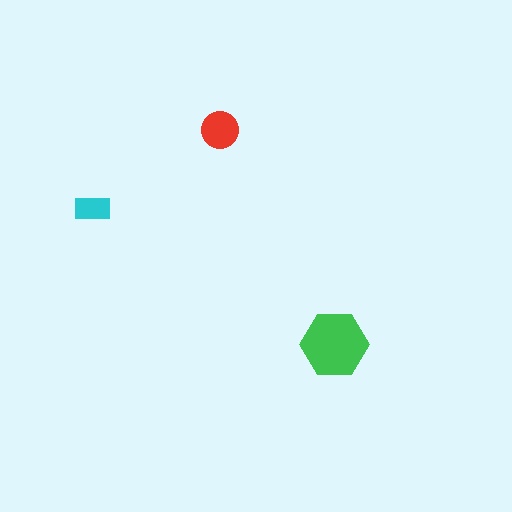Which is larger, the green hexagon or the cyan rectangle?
The green hexagon.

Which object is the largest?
The green hexagon.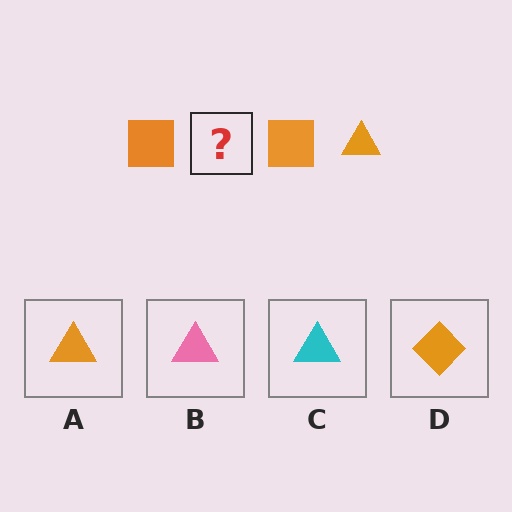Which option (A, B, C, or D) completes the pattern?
A.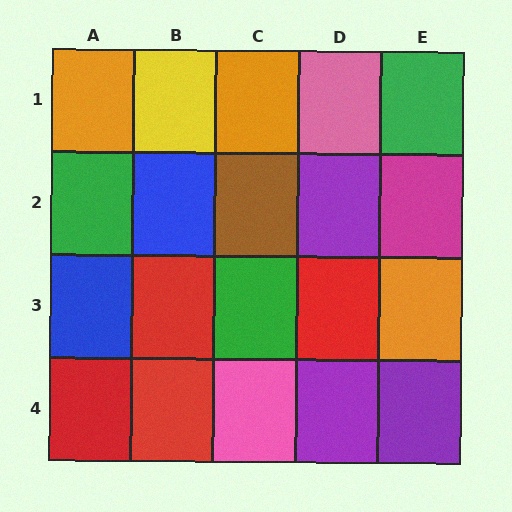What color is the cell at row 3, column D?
Red.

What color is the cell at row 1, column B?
Yellow.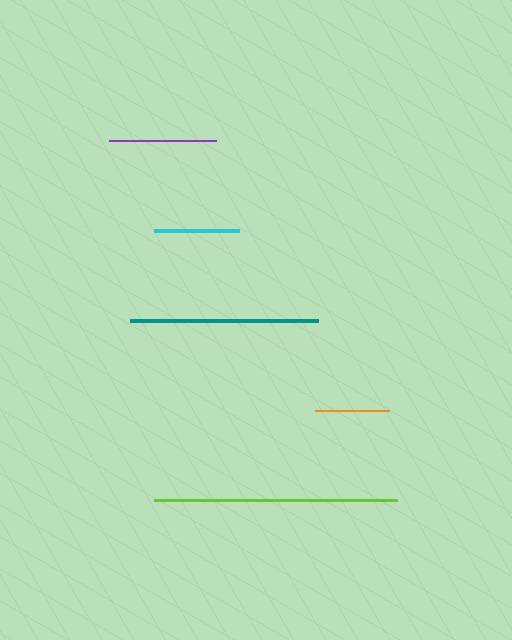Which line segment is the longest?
The lime line is the longest at approximately 243 pixels.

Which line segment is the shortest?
The orange line is the shortest at approximately 74 pixels.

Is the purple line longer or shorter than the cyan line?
The purple line is longer than the cyan line.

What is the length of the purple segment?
The purple segment is approximately 106 pixels long.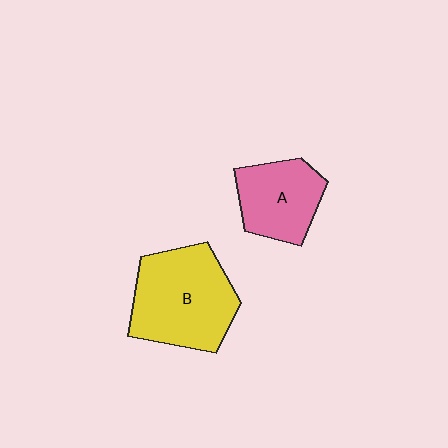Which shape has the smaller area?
Shape A (pink).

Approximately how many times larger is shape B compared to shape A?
Approximately 1.5 times.